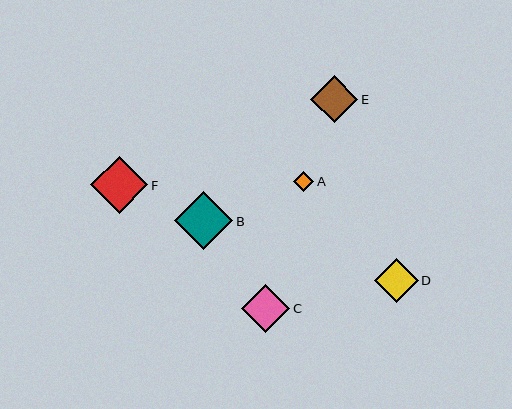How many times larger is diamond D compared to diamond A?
Diamond D is approximately 2.2 times the size of diamond A.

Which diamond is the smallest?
Diamond A is the smallest with a size of approximately 20 pixels.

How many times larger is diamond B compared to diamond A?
Diamond B is approximately 2.9 times the size of diamond A.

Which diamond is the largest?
Diamond B is the largest with a size of approximately 59 pixels.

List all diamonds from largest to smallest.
From largest to smallest: B, F, C, E, D, A.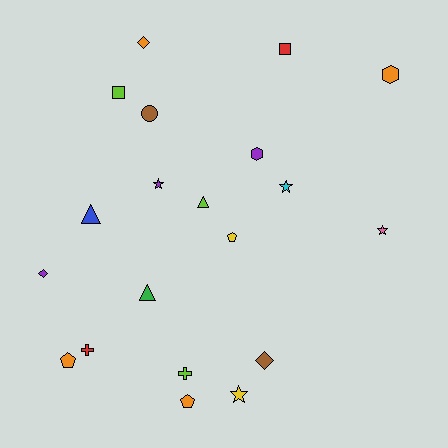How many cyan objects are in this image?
There is 1 cyan object.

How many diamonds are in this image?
There are 3 diamonds.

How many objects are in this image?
There are 20 objects.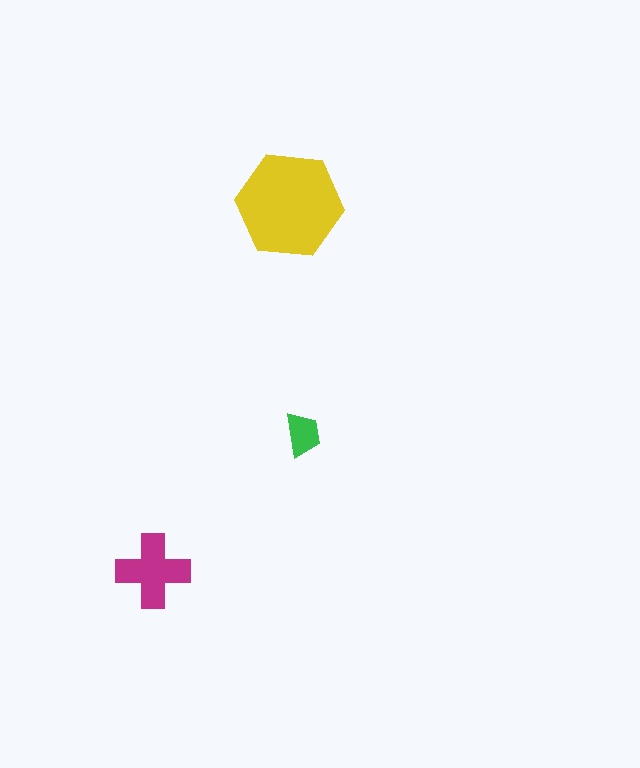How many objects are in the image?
There are 3 objects in the image.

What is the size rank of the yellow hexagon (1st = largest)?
1st.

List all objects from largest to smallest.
The yellow hexagon, the magenta cross, the green trapezoid.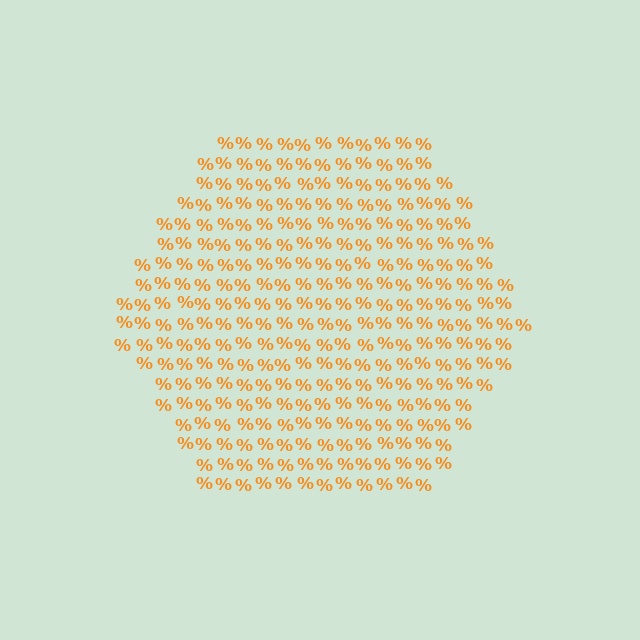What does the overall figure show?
The overall figure shows a hexagon.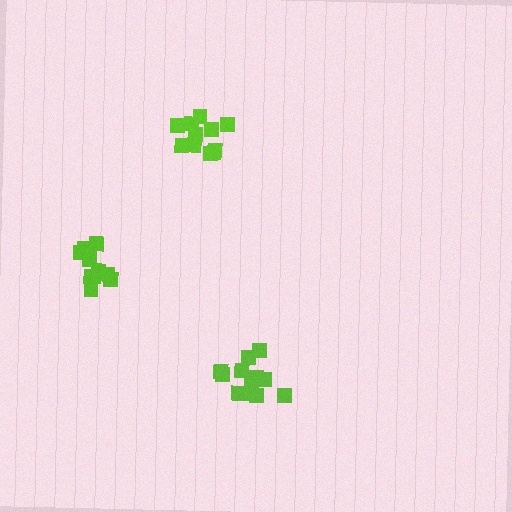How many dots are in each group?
Group 1: 12 dots, Group 2: 11 dots, Group 3: 11 dots (34 total).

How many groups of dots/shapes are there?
There are 3 groups.